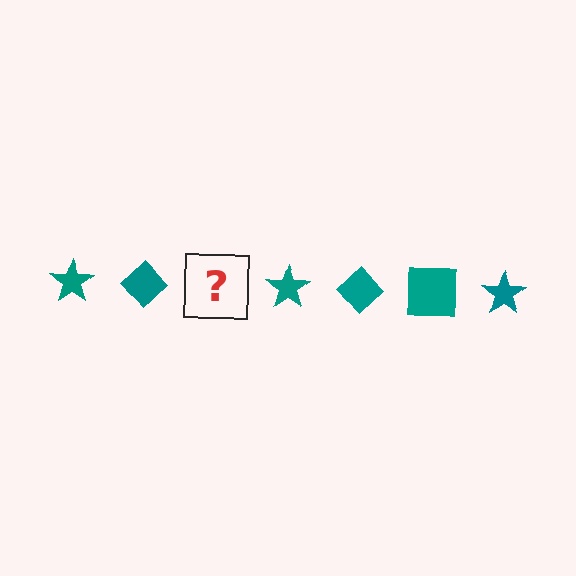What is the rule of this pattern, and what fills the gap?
The rule is that the pattern cycles through star, diamond, square shapes in teal. The gap should be filled with a teal square.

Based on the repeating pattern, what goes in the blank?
The blank should be a teal square.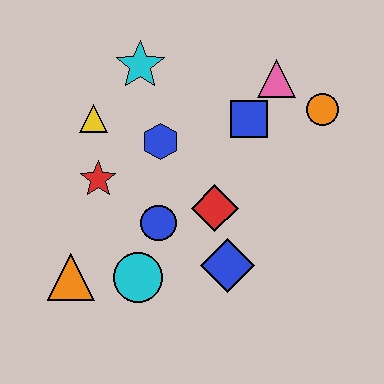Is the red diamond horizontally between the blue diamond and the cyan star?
Yes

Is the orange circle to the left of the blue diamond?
No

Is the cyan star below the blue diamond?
No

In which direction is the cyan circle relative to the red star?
The cyan circle is below the red star.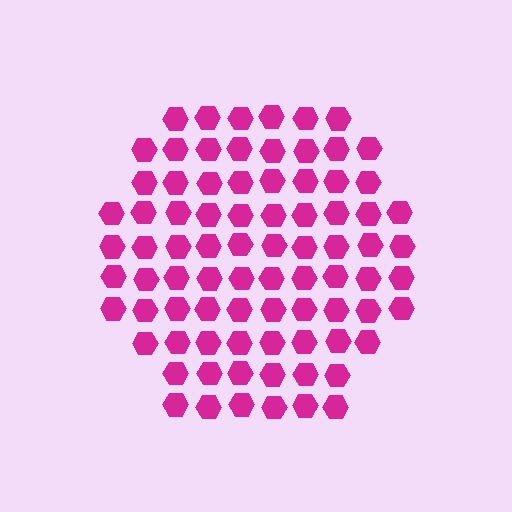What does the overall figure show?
The overall figure shows a hexagon.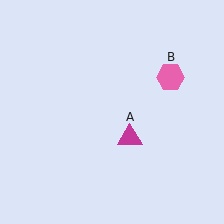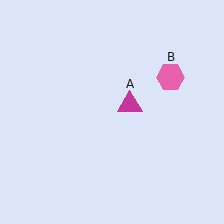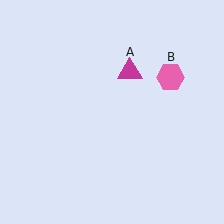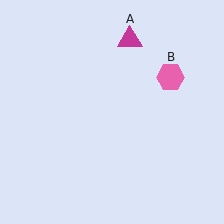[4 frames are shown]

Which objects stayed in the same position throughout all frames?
Pink hexagon (object B) remained stationary.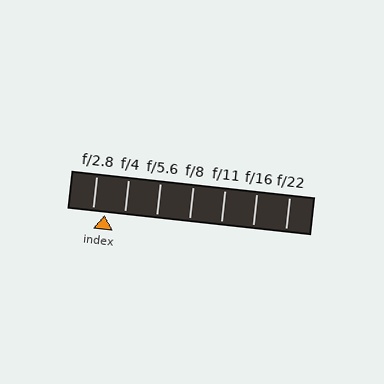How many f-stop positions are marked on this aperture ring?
There are 7 f-stop positions marked.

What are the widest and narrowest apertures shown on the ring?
The widest aperture shown is f/2.8 and the narrowest is f/22.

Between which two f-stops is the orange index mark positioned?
The index mark is between f/2.8 and f/4.